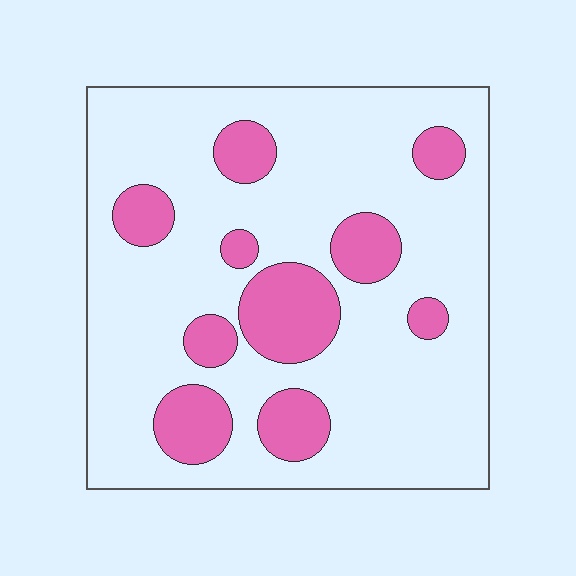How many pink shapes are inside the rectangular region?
10.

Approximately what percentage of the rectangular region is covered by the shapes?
Approximately 20%.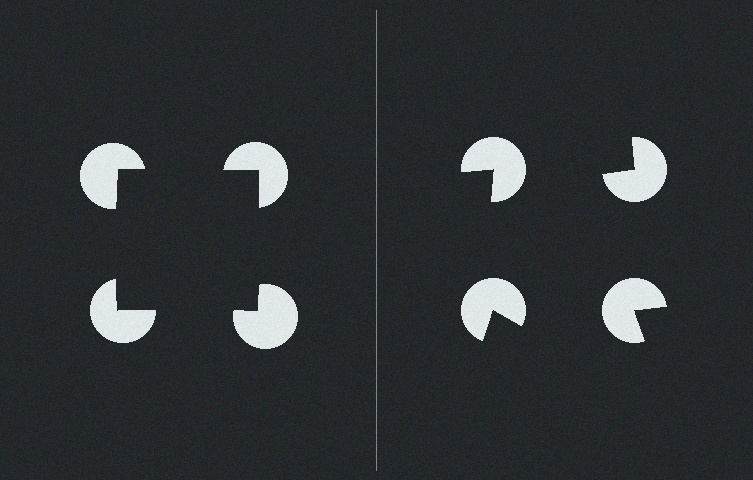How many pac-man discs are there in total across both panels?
8 — 4 on each side.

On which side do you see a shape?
An illusory square appears on the left side. On the right side the wedge cuts are rotated, so no coherent shape forms.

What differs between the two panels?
The pac-man discs are positioned identically on both sides; only the wedge orientations differ. On the left they align to a square; on the right they are misaligned.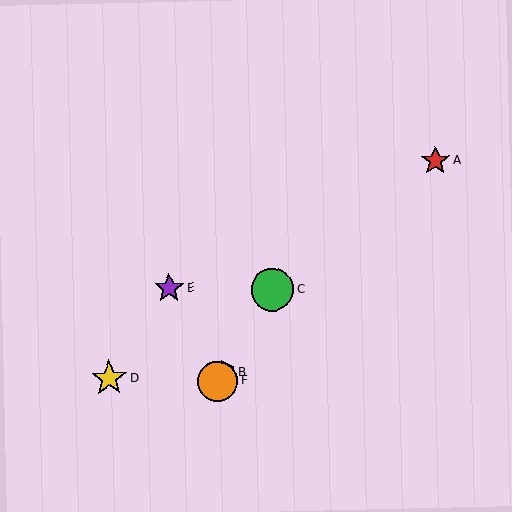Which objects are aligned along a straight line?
Objects B, C, F are aligned along a straight line.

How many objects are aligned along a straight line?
3 objects (B, C, F) are aligned along a straight line.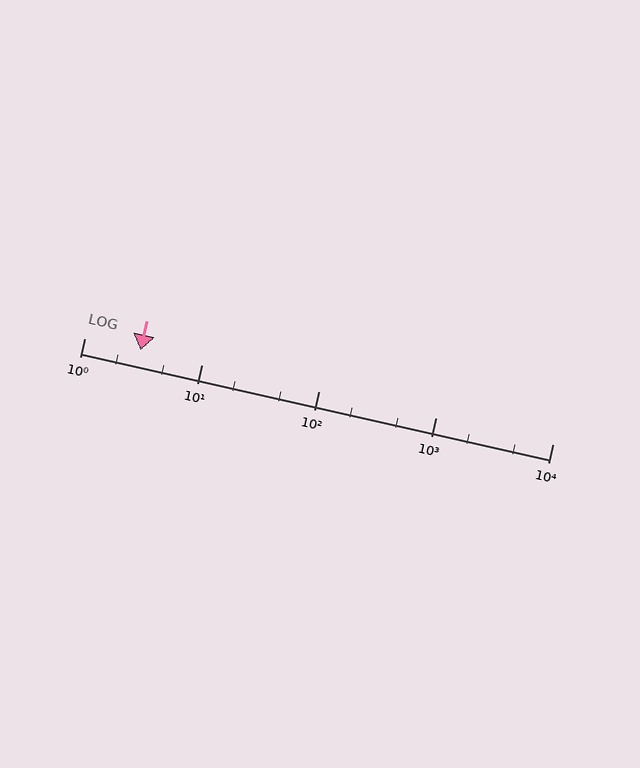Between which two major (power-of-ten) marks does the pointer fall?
The pointer is between 1 and 10.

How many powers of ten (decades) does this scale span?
The scale spans 4 decades, from 1 to 10000.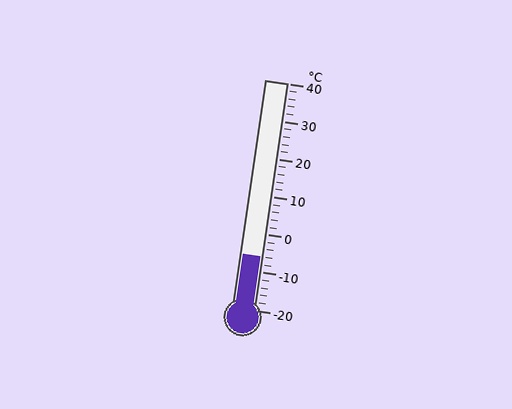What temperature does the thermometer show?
The thermometer shows approximately -6°C.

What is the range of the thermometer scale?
The thermometer scale ranges from -20°C to 40°C.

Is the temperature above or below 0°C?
The temperature is below 0°C.